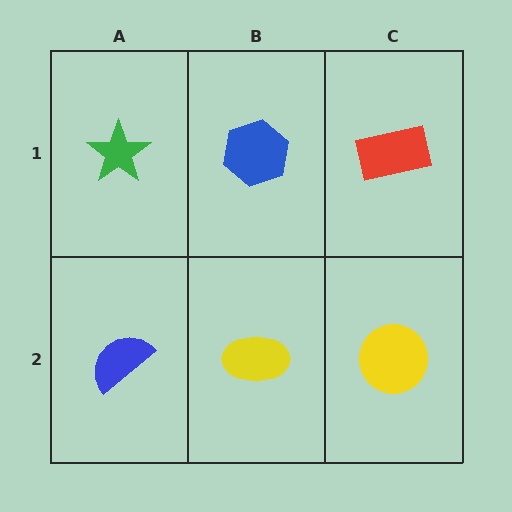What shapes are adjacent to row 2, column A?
A green star (row 1, column A), a yellow ellipse (row 2, column B).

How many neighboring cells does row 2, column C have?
2.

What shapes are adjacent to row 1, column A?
A blue semicircle (row 2, column A), a blue hexagon (row 1, column B).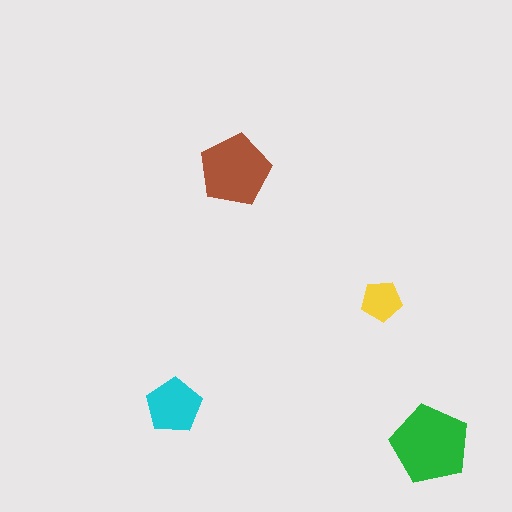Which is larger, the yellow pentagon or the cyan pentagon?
The cyan one.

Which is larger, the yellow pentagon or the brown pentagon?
The brown one.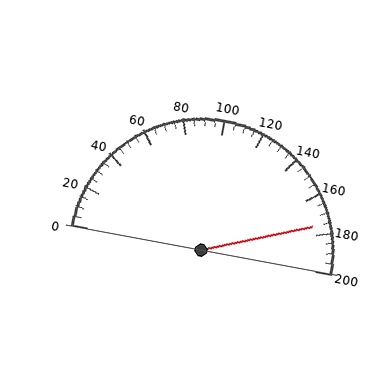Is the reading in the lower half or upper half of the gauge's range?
The reading is in the upper half of the range (0 to 200).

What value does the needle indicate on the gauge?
The needle indicates approximately 175.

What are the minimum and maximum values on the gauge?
The gauge ranges from 0 to 200.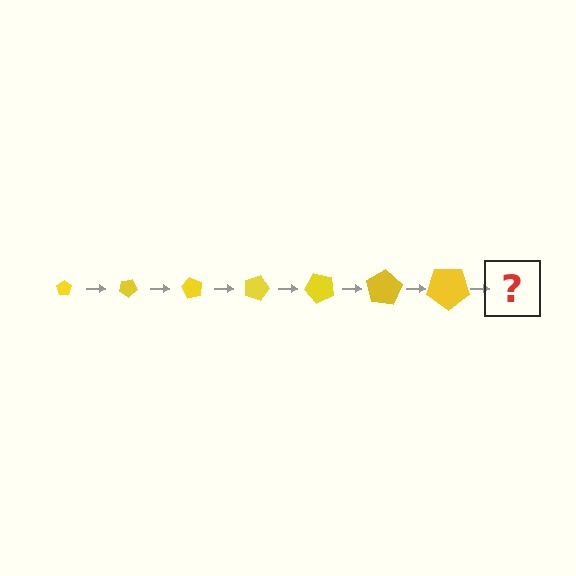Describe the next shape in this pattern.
It should be a pentagon, larger than the previous one and rotated 210 degrees from the start.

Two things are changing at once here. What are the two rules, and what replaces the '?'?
The two rules are that the pentagon grows larger each step and it rotates 30 degrees each step. The '?' should be a pentagon, larger than the previous one and rotated 210 degrees from the start.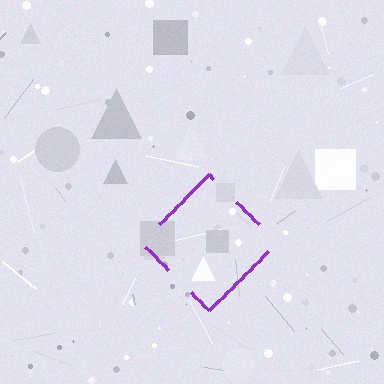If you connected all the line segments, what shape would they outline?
They would outline a diamond.